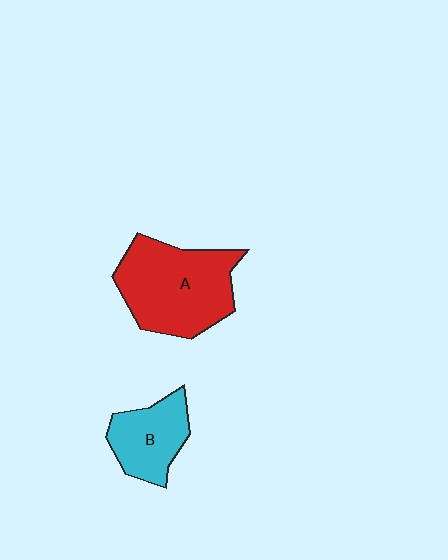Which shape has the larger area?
Shape A (red).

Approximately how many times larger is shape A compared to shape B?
Approximately 1.8 times.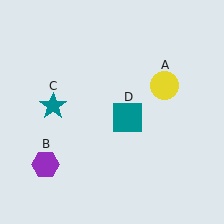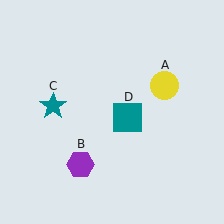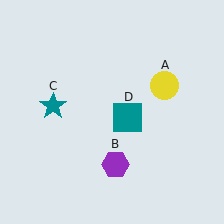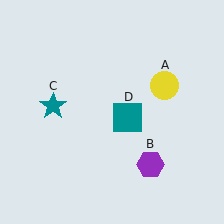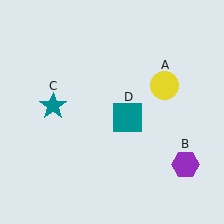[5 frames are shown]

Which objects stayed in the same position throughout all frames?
Yellow circle (object A) and teal star (object C) and teal square (object D) remained stationary.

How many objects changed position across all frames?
1 object changed position: purple hexagon (object B).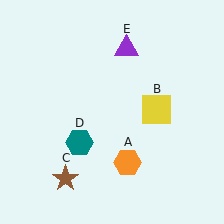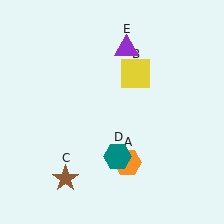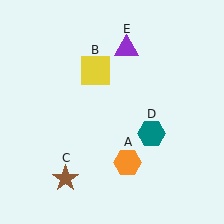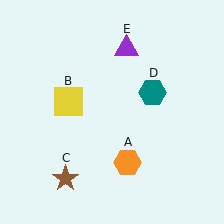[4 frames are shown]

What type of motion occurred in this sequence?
The yellow square (object B), teal hexagon (object D) rotated counterclockwise around the center of the scene.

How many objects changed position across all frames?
2 objects changed position: yellow square (object B), teal hexagon (object D).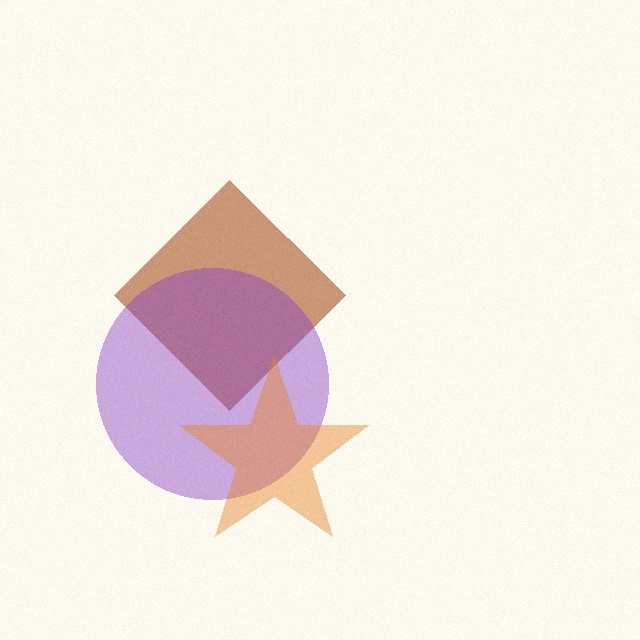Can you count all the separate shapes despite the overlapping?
Yes, there are 3 separate shapes.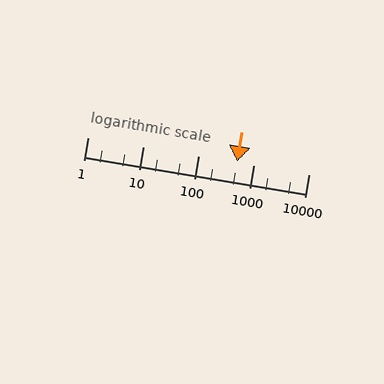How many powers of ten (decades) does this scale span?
The scale spans 4 decades, from 1 to 10000.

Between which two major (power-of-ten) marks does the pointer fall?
The pointer is between 100 and 1000.